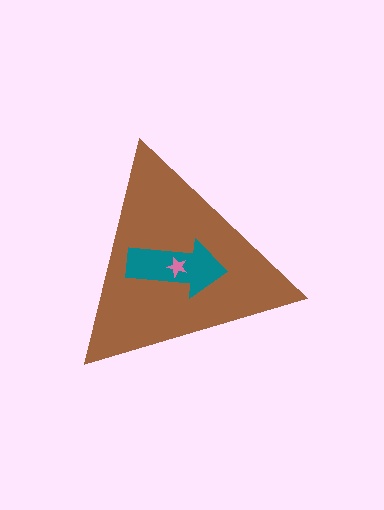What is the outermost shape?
The brown triangle.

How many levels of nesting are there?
3.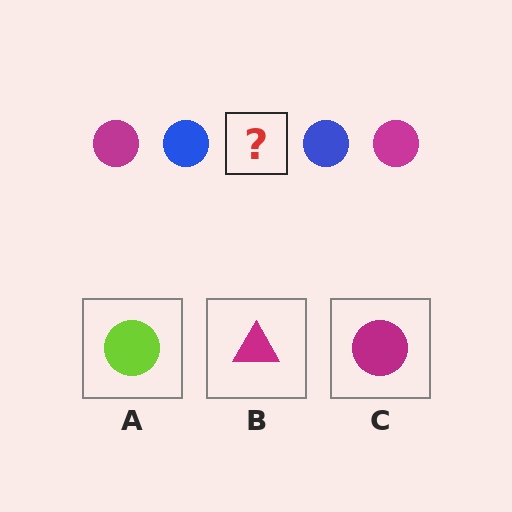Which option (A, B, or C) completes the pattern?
C.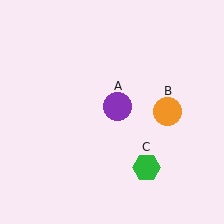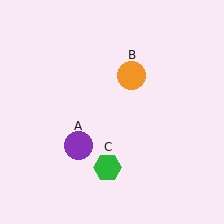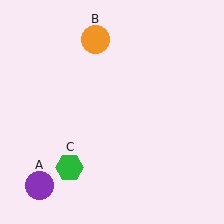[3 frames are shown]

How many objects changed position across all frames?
3 objects changed position: purple circle (object A), orange circle (object B), green hexagon (object C).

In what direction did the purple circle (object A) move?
The purple circle (object A) moved down and to the left.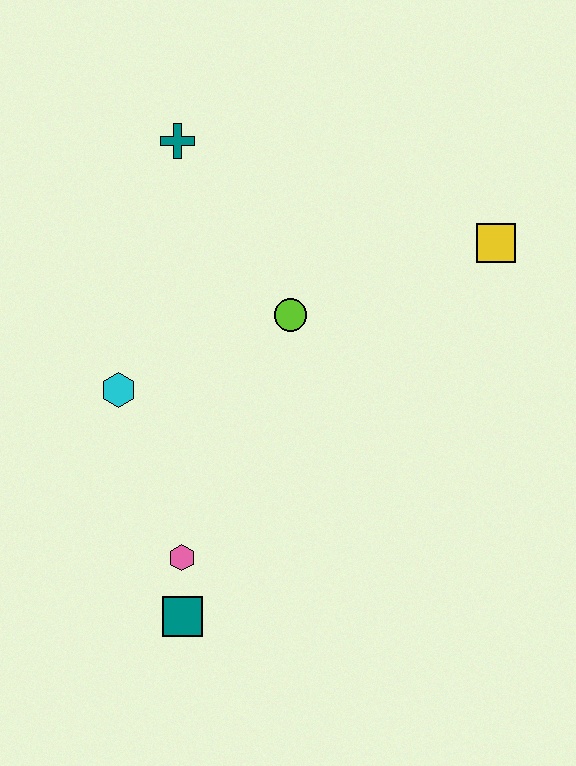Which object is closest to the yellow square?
The lime circle is closest to the yellow square.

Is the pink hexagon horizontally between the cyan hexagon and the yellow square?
Yes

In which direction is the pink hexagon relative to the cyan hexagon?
The pink hexagon is below the cyan hexagon.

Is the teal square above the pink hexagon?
No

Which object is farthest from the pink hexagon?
The yellow square is farthest from the pink hexagon.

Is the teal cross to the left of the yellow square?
Yes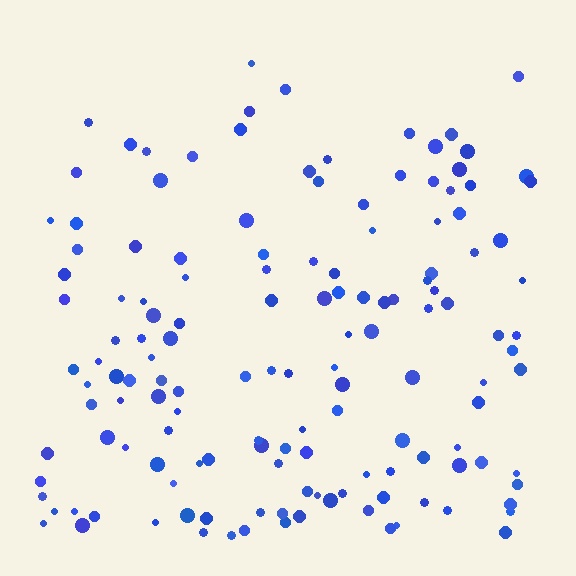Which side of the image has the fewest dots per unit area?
The top.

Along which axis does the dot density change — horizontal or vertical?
Vertical.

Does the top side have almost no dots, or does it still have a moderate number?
Still a moderate number, just noticeably fewer than the bottom.